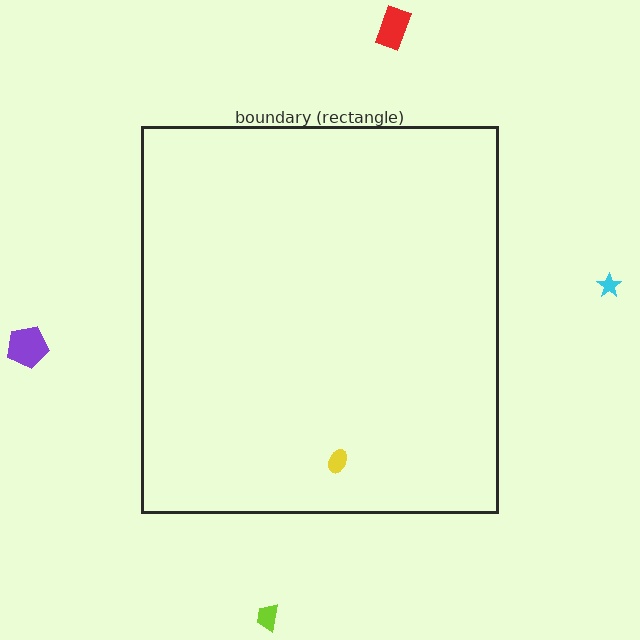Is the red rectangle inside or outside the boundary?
Outside.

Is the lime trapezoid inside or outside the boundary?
Outside.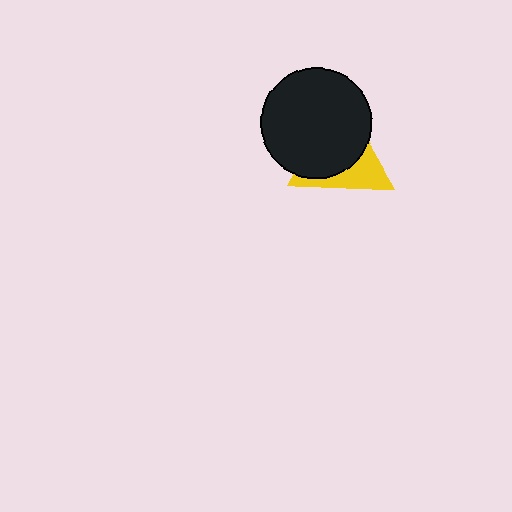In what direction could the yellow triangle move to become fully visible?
The yellow triangle could move toward the lower-right. That would shift it out from behind the black circle entirely.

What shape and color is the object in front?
The object in front is a black circle.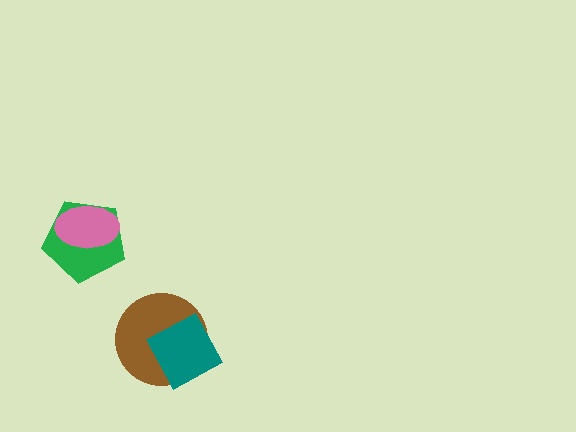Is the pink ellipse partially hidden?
No, no other shape covers it.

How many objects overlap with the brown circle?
1 object overlaps with the brown circle.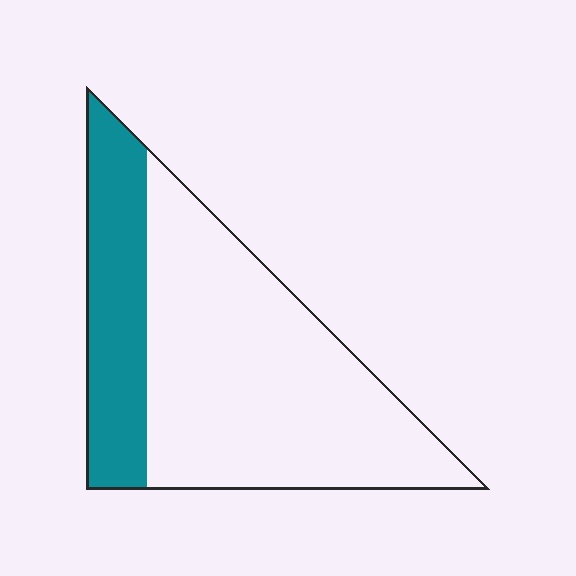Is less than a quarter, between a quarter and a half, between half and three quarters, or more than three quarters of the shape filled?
Between a quarter and a half.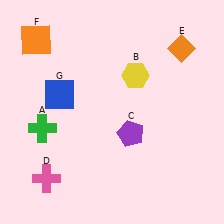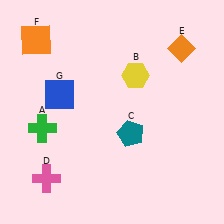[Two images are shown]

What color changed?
The pentagon (C) changed from purple in Image 1 to teal in Image 2.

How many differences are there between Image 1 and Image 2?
There is 1 difference between the two images.